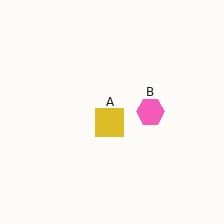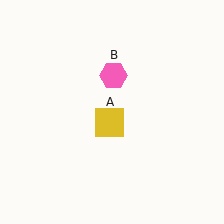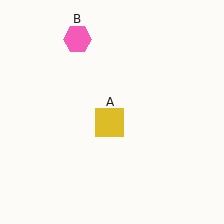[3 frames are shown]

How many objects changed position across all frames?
1 object changed position: pink hexagon (object B).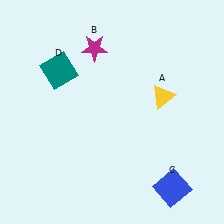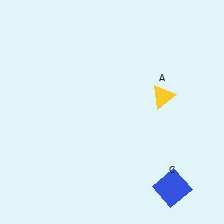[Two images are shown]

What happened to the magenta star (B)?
The magenta star (B) was removed in Image 2. It was in the top-left area of Image 1.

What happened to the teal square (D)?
The teal square (D) was removed in Image 2. It was in the top-left area of Image 1.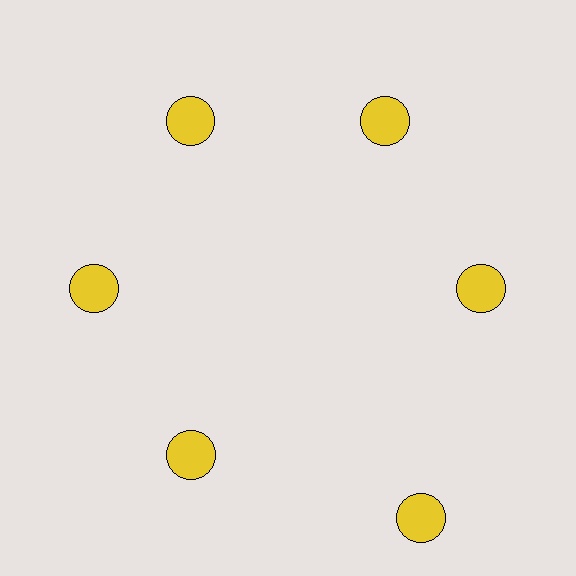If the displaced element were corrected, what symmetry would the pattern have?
It would have 6-fold rotational symmetry — the pattern would map onto itself every 60 degrees.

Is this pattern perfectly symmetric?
No. The 6 yellow circles are arranged in a ring, but one element near the 5 o'clock position is pushed outward from the center, breaking the 6-fold rotational symmetry.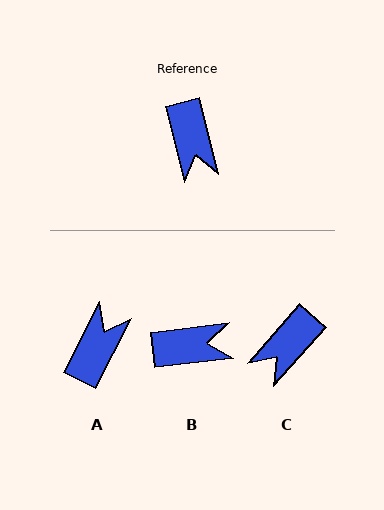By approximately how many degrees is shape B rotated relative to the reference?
Approximately 82 degrees counter-clockwise.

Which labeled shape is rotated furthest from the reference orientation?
A, about 138 degrees away.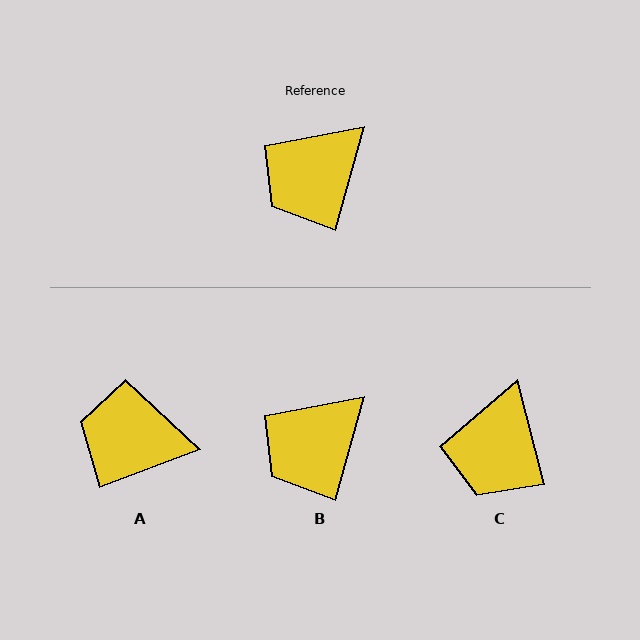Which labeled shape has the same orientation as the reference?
B.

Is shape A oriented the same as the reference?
No, it is off by about 54 degrees.